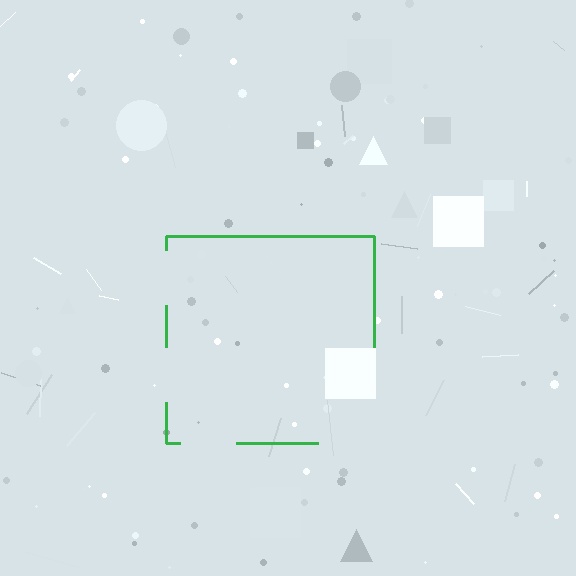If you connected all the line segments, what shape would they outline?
They would outline a square.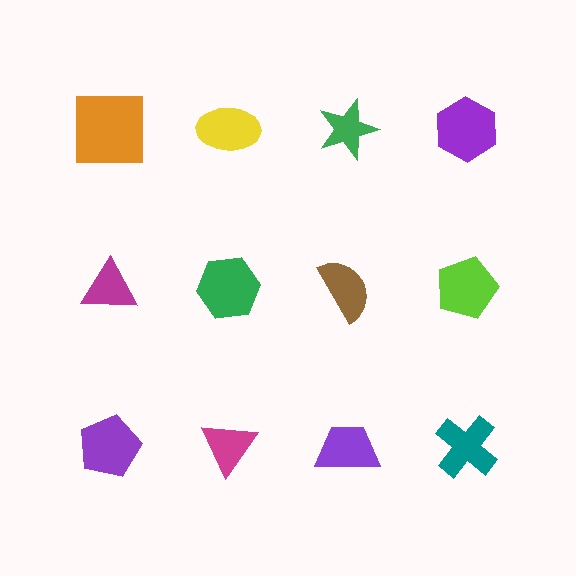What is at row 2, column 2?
A green hexagon.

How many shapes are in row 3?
4 shapes.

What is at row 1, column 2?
A yellow ellipse.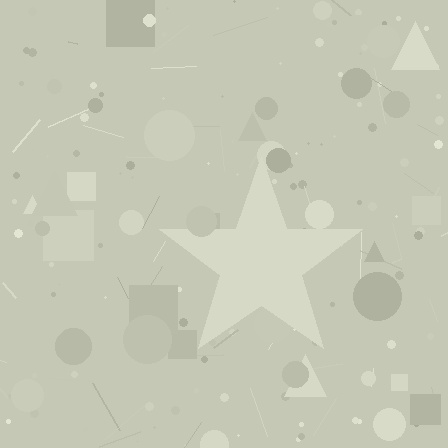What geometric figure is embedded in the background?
A star is embedded in the background.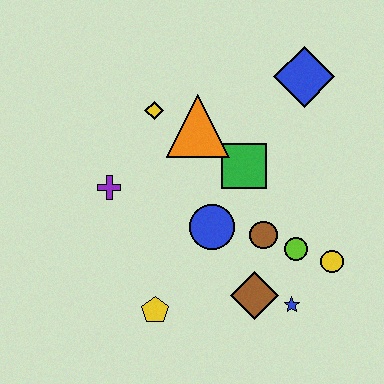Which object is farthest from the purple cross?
The yellow circle is farthest from the purple cross.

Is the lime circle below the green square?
Yes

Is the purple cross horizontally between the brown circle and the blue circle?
No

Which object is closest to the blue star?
The brown diamond is closest to the blue star.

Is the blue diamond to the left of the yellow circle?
Yes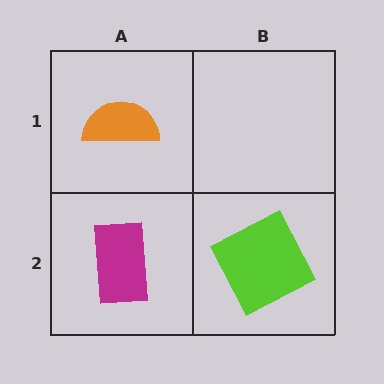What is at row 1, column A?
An orange semicircle.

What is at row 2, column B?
A lime square.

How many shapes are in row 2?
2 shapes.